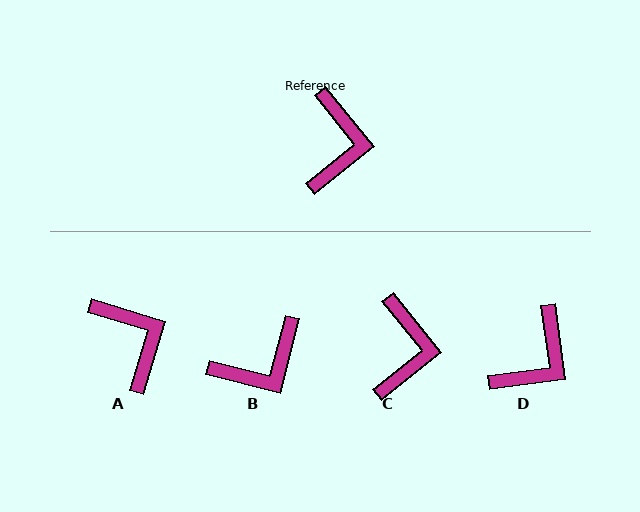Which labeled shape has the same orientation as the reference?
C.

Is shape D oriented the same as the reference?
No, it is off by about 31 degrees.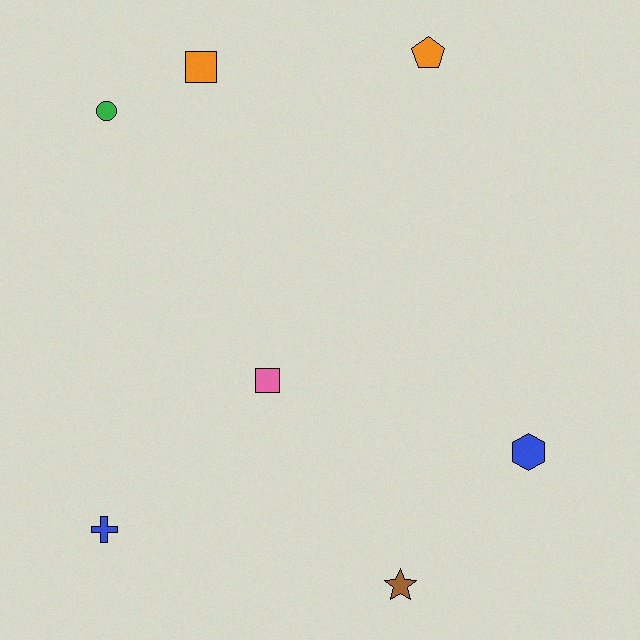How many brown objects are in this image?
There is 1 brown object.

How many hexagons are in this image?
There is 1 hexagon.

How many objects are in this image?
There are 7 objects.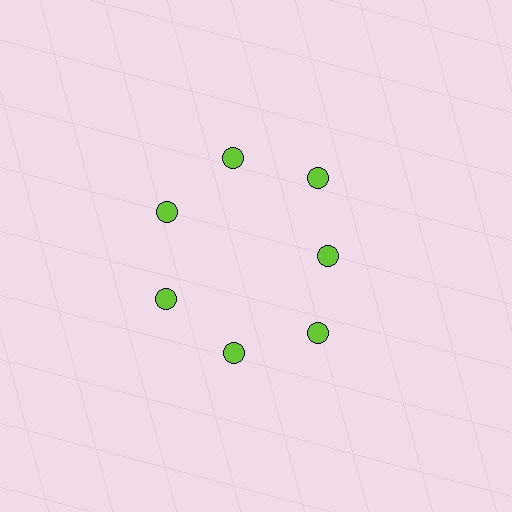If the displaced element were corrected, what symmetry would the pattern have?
It would have 7-fold rotational symmetry — the pattern would map onto itself every 51 degrees.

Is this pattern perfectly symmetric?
No. The 7 lime circles are arranged in a ring, but one element near the 3 o'clock position is pulled inward toward the center, breaking the 7-fold rotational symmetry.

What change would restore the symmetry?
The symmetry would be restored by moving it outward, back onto the ring so that all 7 circles sit at equal angles and equal distance from the center.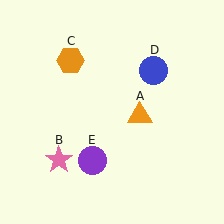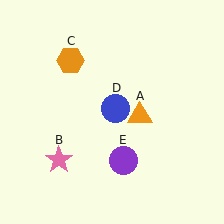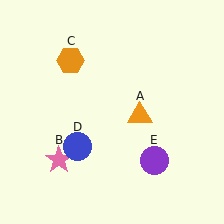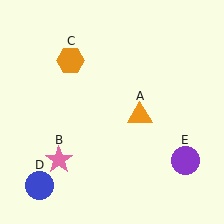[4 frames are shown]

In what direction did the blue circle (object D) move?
The blue circle (object D) moved down and to the left.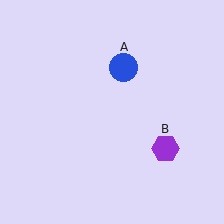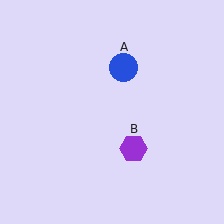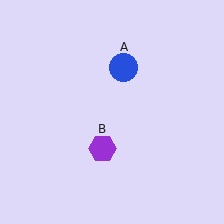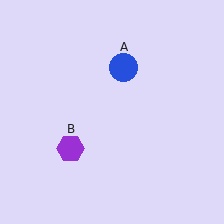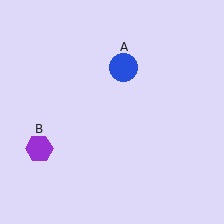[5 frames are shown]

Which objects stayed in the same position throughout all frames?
Blue circle (object A) remained stationary.